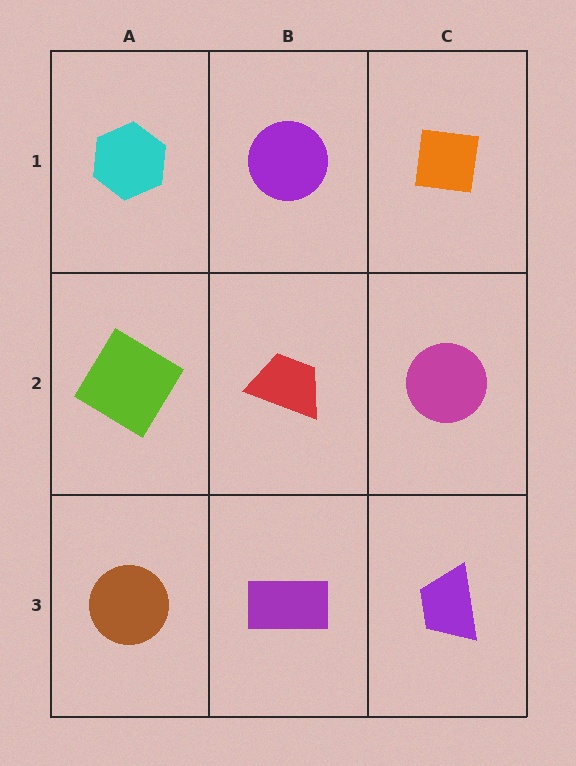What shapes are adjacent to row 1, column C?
A magenta circle (row 2, column C), a purple circle (row 1, column B).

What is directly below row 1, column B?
A red trapezoid.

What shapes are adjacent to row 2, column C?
An orange square (row 1, column C), a purple trapezoid (row 3, column C), a red trapezoid (row 2, column B).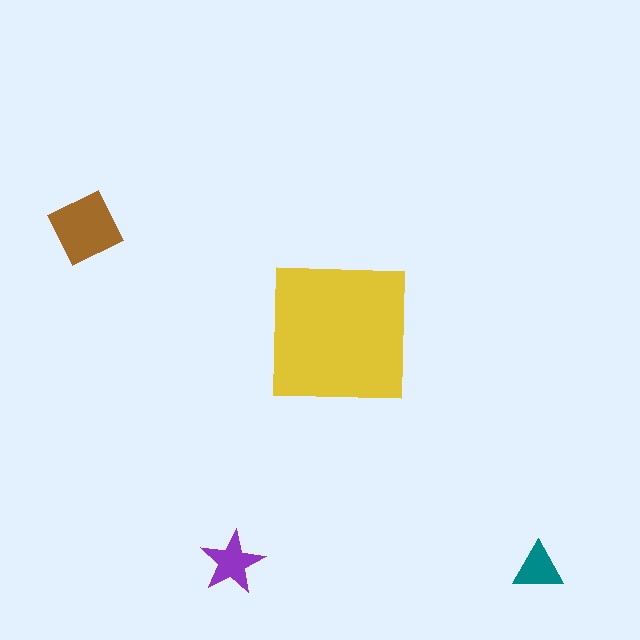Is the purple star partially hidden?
No, the purple star is fully visible.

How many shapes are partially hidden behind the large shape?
0 shapes are partially hidden.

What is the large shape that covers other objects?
A yellow square.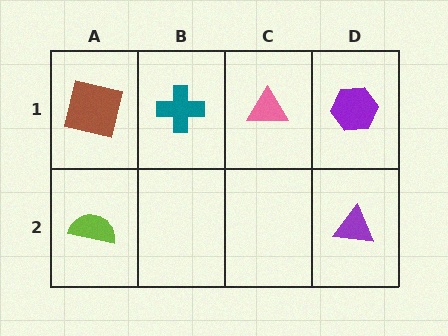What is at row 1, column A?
A brown square.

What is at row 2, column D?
A purple triangle.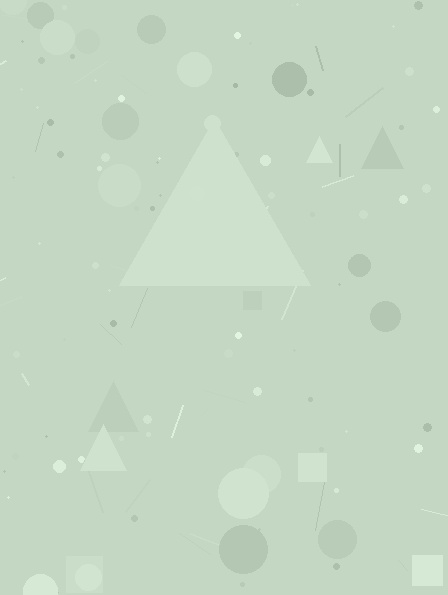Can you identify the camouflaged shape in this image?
The camouflaged shape is a triangle.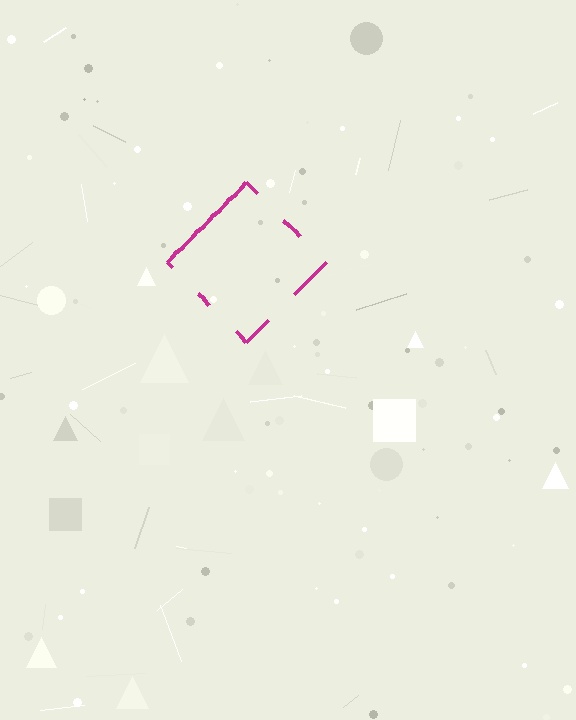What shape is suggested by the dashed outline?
The dashed outline suggests a diamond.